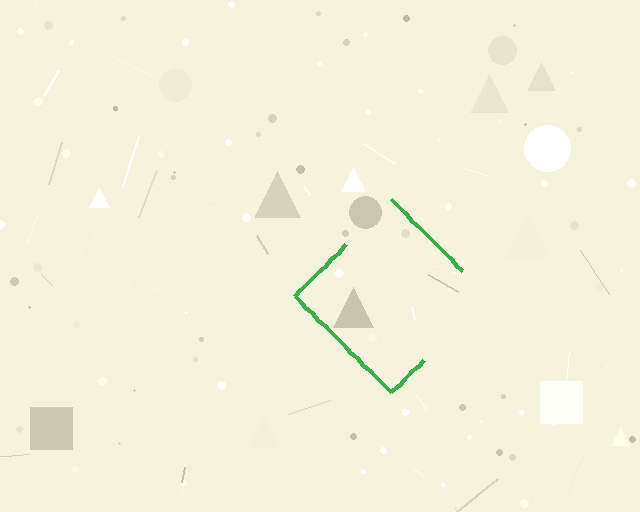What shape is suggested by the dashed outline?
The dashed outline suggests a diamond.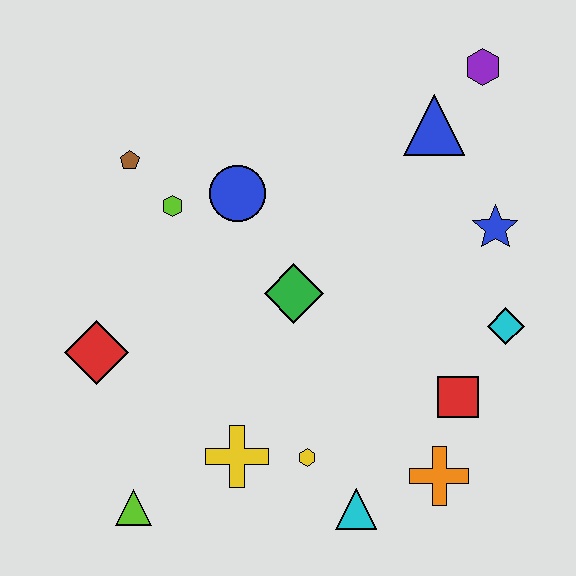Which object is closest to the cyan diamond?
The red square is closest to the cyan diamond.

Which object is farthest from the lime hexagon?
The orange cross is farthest from the lime hexagon.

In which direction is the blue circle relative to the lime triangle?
The blue circle is above the lime triangle.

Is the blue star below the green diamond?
No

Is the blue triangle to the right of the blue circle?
Yes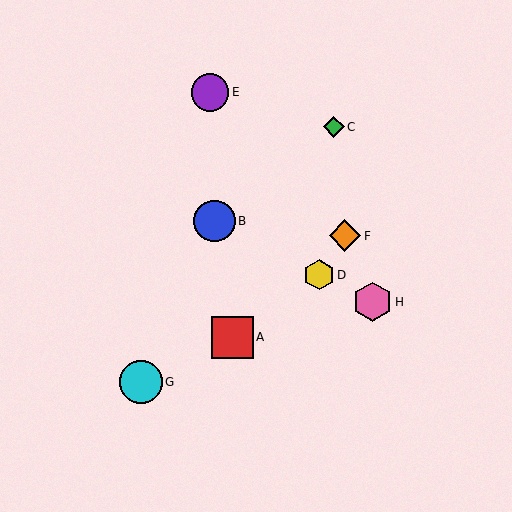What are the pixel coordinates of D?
Object D is at (319, 275).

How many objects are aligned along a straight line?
3 objects (B, D, H) are aligned along a straight line.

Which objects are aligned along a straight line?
Objects B, D, H are aligned along a straight line.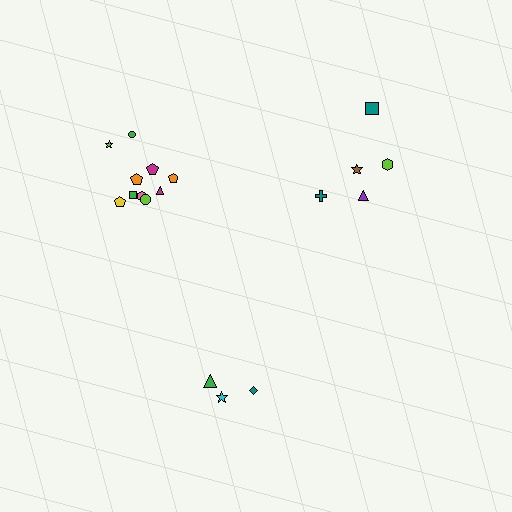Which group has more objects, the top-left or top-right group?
The top-left group.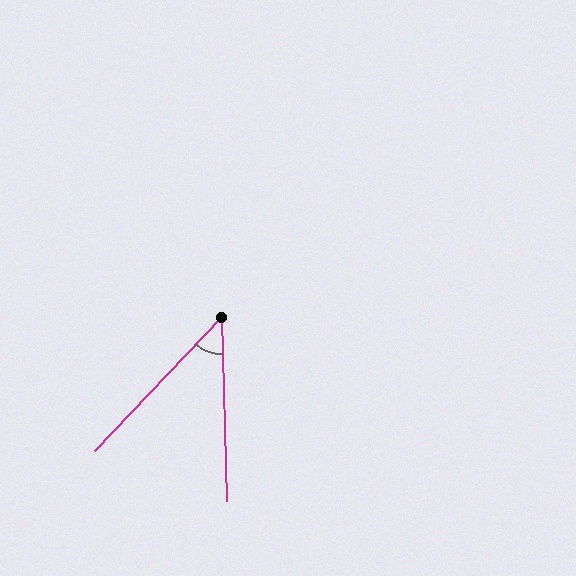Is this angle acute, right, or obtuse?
It is acute.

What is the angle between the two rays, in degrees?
Approximately 45 degrees.